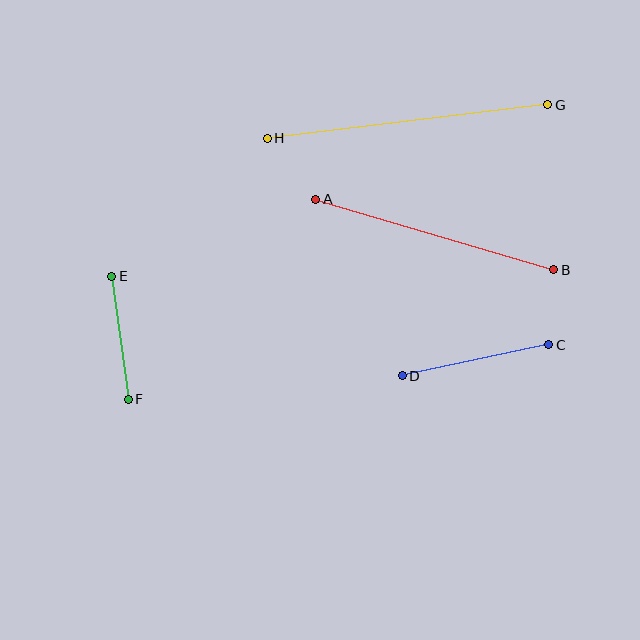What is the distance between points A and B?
The distance is approximately 248 pixels.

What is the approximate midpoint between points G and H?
The midpoint is at approximately (407, 121) pixels.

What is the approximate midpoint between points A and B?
The midpoint is at approximately (435, 234) pixels.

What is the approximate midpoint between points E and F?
The midpoint is at approximately (120, 338) pixels.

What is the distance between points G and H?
The distance is approximately 283 pixels.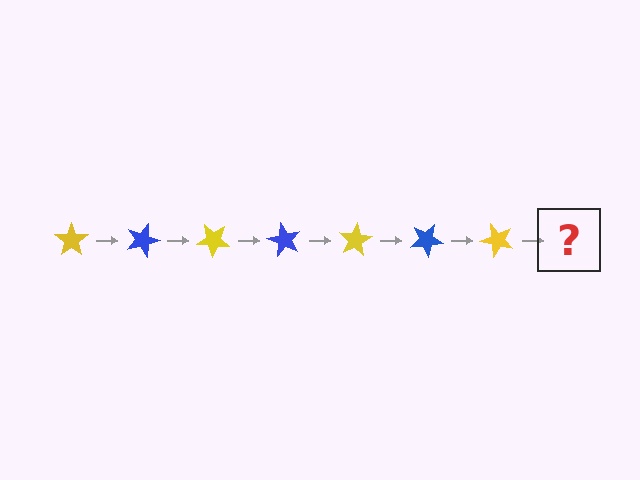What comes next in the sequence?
The next element should be a blue star, rotated 140 degrees from the start.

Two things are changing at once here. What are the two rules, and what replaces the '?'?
The two rules are that it rotates 20 degrees each step and the color cycles through yellow and blue. The '?' should be a blue star, rotated 140 degrees from the start.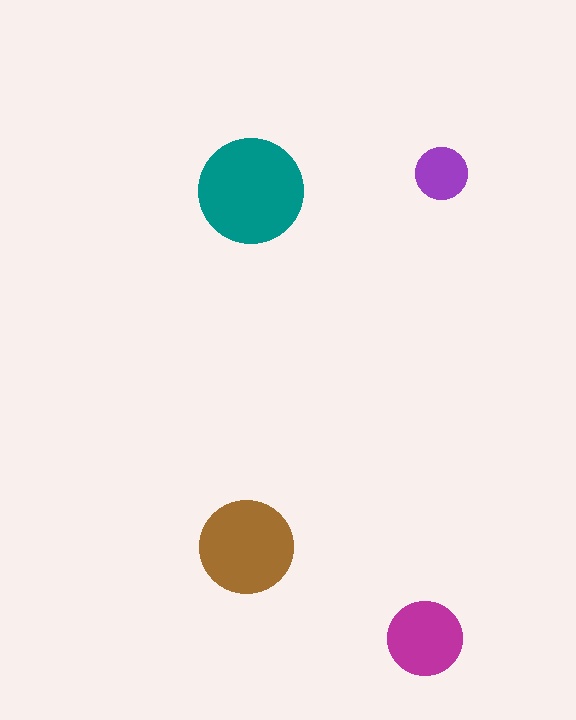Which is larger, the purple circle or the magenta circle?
The magenta one.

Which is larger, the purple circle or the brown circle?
The brown one.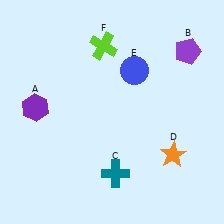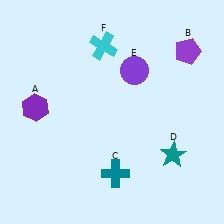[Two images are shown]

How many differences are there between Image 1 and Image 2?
There are 3 differences between the two images.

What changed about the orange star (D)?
In Image 1, D is orange. In Image 2, it changed to teal.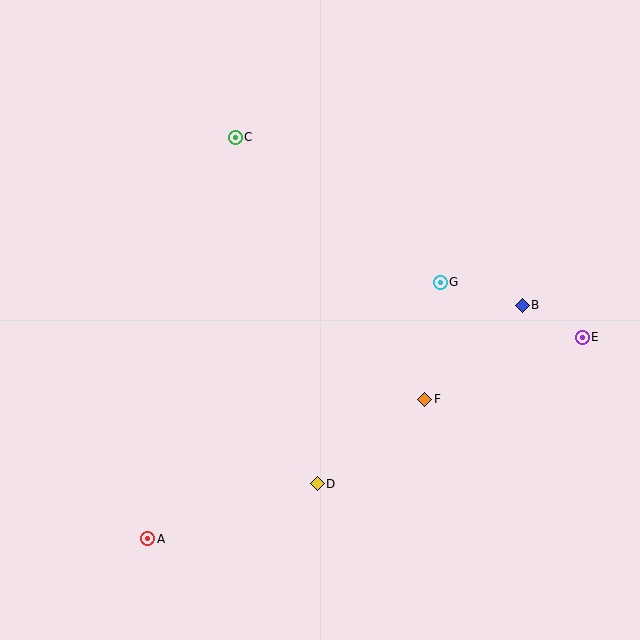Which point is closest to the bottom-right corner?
Point E is closest to the bottom-right corner.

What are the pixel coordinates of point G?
Point G is at (440, 282).